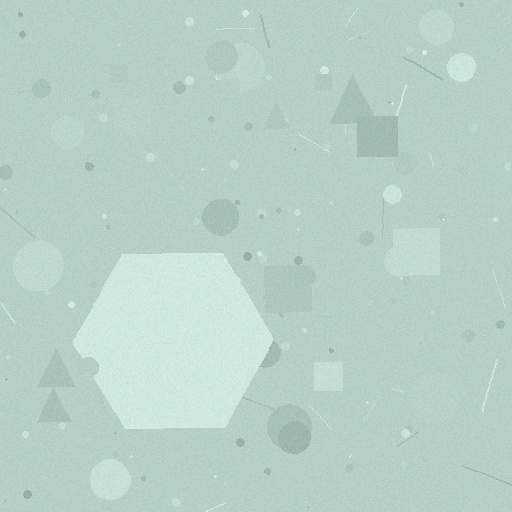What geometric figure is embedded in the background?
A hexagon is embedded in the background.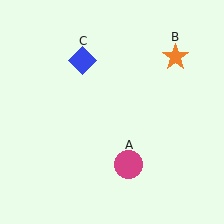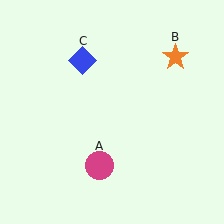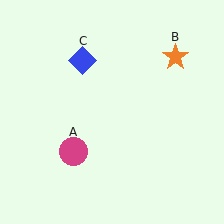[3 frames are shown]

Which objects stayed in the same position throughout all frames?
Orange star (object B) and blue diamond (object C) remained stationary.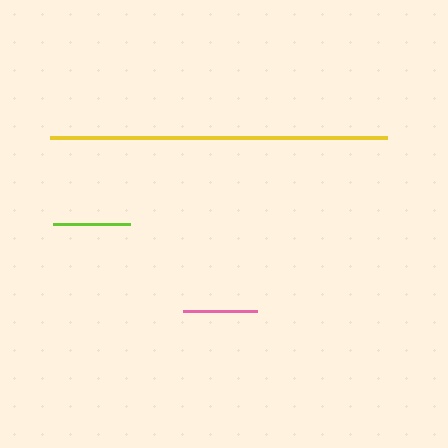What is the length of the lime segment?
The lime segment is approximately 78 pixels long.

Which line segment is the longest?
The yellow line is the longest at approximately 336 pixels.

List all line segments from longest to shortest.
From longest to shortest: yellow, lime, pink.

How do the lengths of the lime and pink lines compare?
The lime and pink lines are approximately the same length.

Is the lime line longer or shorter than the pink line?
The lime line is longer than the pink line.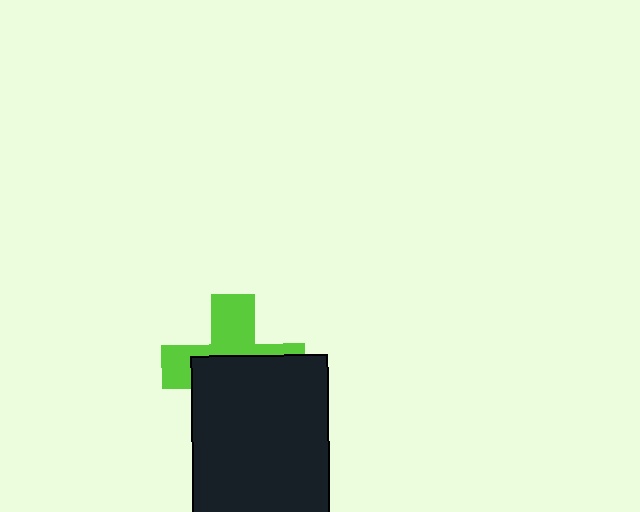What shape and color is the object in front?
The object in front is a black rectangle.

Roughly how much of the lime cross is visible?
A small part of it is visible (roughly 43%).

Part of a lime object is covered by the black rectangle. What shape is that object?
It is a cross.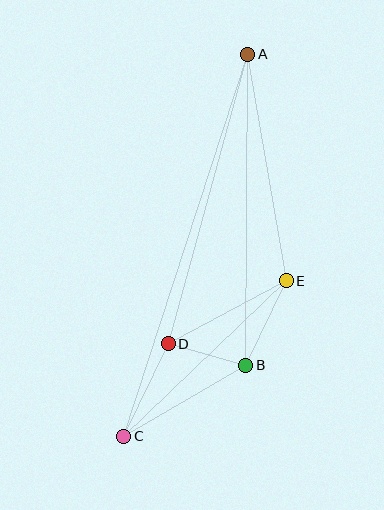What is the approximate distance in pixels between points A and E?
The distance between A and E is approximately 230 pixels.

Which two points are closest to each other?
Points B and D are closest to each other.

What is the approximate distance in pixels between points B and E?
The distance between B and E is approximately 94 pixels.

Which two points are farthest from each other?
Points A and C are farthest from each other.